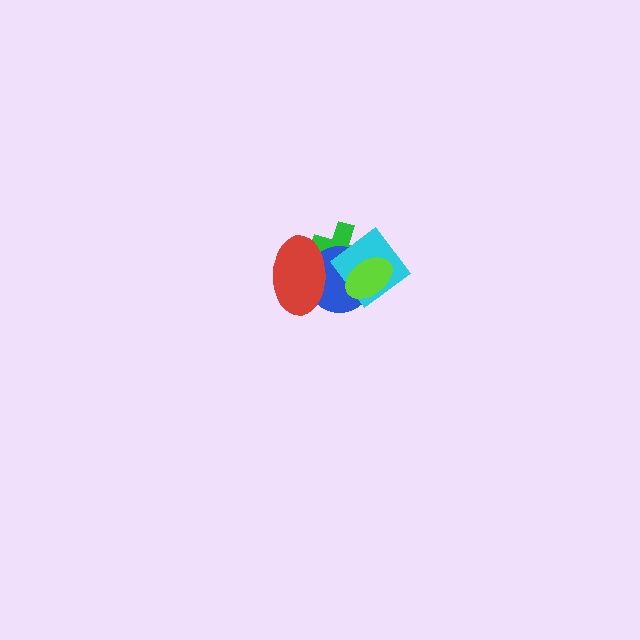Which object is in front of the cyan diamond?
The lime ellipse is in front of the cyan diamond.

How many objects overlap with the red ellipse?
2 objects overlap with the red ellipse.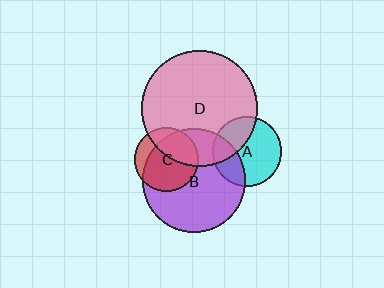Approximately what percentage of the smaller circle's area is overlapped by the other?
Approximately 75%.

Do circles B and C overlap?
Yes.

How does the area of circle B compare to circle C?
Approximately 2.6 times.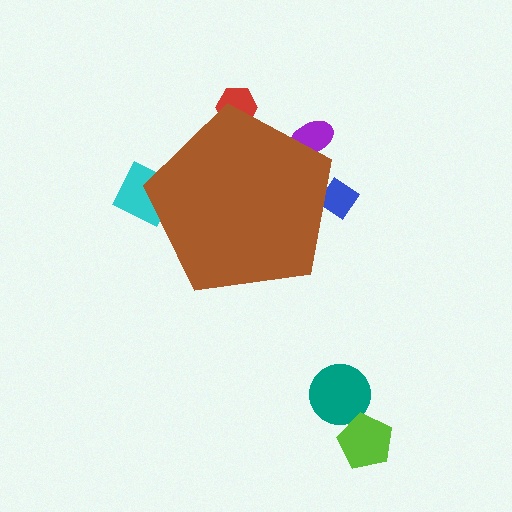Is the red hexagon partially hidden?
Yes, the red hexagon is partially hidden behind the brown pentagon.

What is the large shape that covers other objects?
A brown pentagon.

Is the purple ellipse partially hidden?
Yes, the purple ellipse is partially hidden behind the brown pentagon.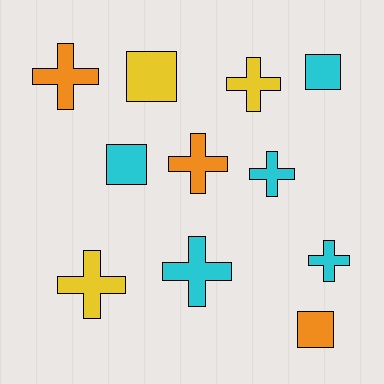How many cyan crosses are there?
There are 3 cyan crosses.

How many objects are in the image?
There are 11 objects.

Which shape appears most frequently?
Cross, with 7 objects.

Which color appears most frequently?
Cyan, with 5 objects.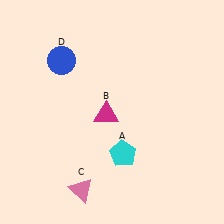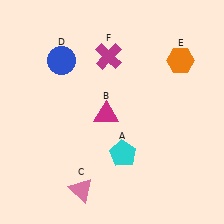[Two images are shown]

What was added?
An orange hexagon (E), a magenta cross (F) were added in Image 2.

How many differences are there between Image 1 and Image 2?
There are 2 differences between the two images.